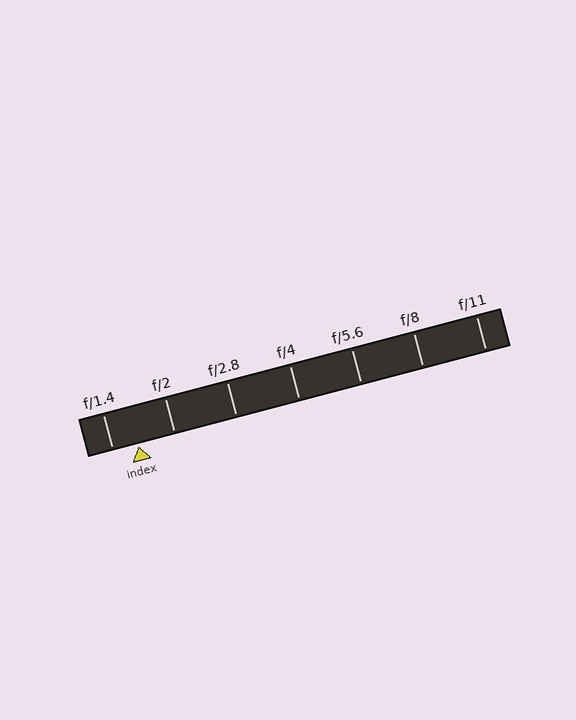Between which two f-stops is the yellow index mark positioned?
The index mark is between f/1.4 and f/2.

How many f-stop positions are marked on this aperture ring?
There are 7 f-stop positions marked.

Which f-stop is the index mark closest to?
The index mark is closest to f/1.4.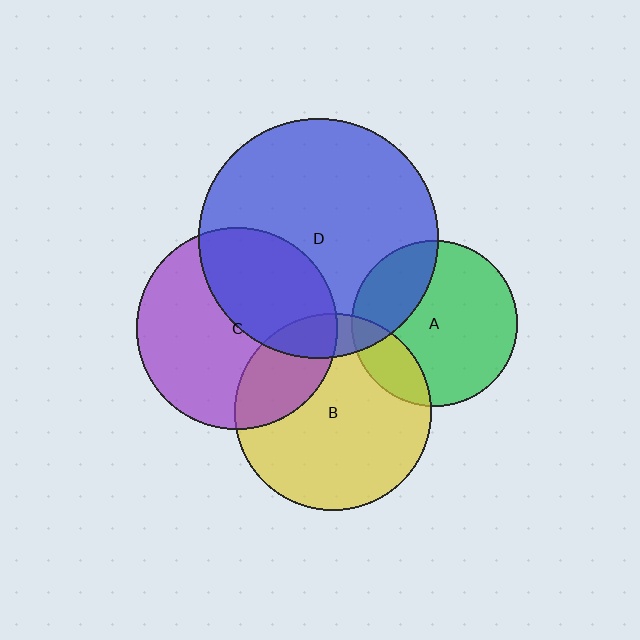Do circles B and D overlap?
Yes.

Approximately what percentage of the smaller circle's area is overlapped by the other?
Approximately 15%.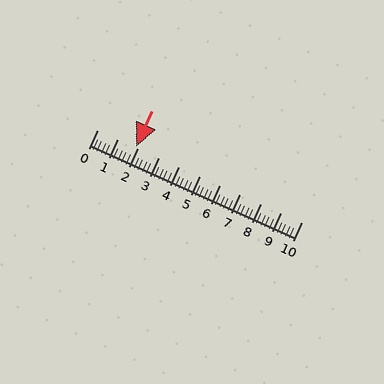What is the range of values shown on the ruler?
The ruler shows values from 0 to 10.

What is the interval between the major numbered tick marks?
The major tick marks are spaced 1 units apart.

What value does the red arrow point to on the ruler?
The red arrow points to approximately 1.9.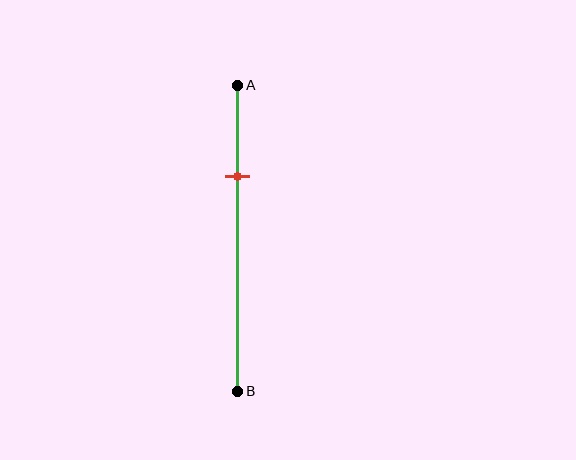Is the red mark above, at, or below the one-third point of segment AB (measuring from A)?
The red mark is above the one-third point of segment AB.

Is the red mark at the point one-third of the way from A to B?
No, the mark is at about 30% from A, not at the 33% one-third point.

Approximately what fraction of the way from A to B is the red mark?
The red mark is approximately 30% of the way from A to B.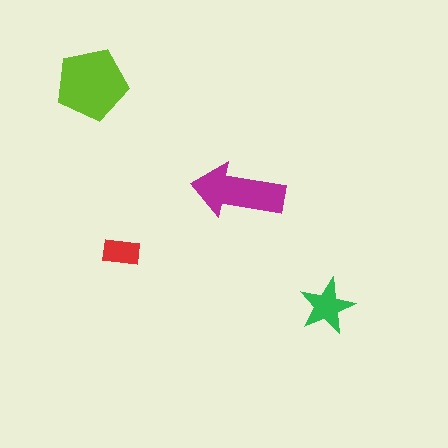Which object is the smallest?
The red rectangle.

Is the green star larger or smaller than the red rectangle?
Larger.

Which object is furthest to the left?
The lime pentagon is leftmost.